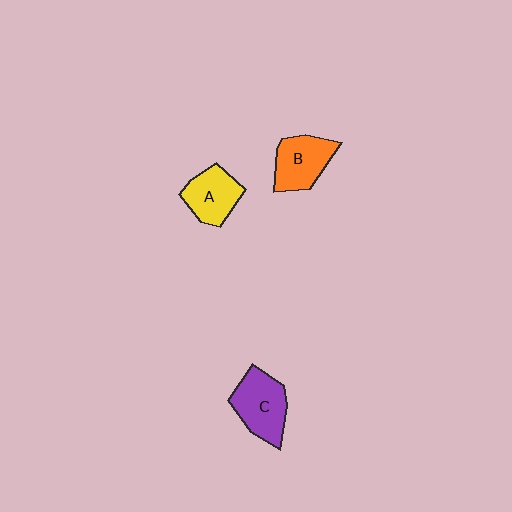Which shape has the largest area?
Shape C (purple).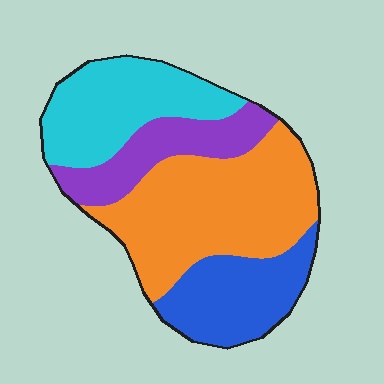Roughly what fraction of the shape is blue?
Blue covers about 20% of the shape.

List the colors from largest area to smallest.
From largest to smallest: orange, cyan, blue, purple.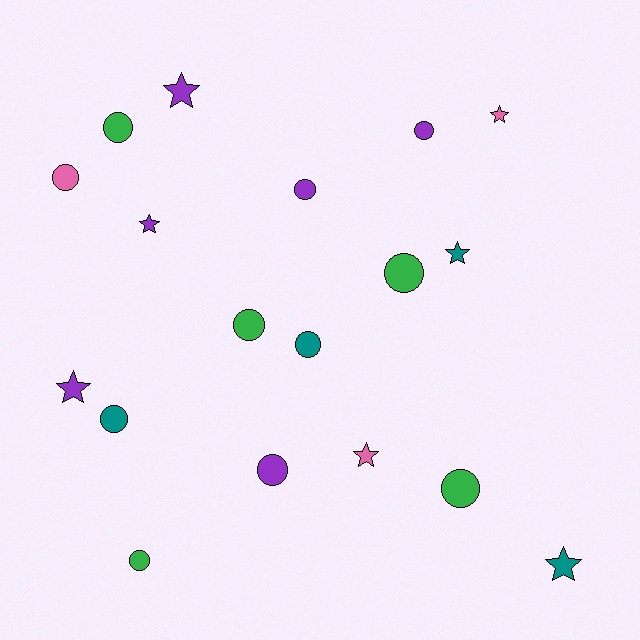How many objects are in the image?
There are 18 objects.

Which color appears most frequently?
Purple, with 6 objects.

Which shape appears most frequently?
Circle, with 11 objects.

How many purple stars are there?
There are 3 purple stars.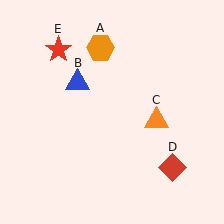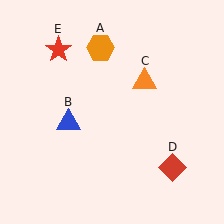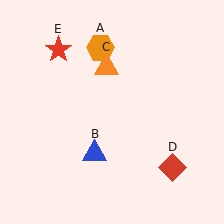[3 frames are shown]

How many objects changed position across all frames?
2 objects changed position: blue triangle (object B), orange triangle (object C).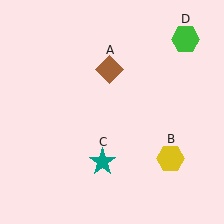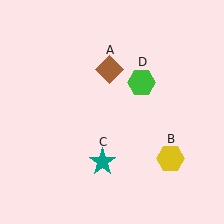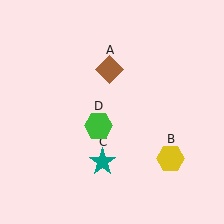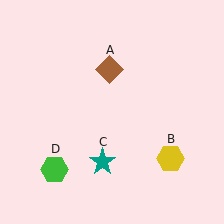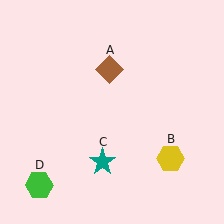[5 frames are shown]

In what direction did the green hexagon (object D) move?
The green hexagon (object D) moved down and to the left.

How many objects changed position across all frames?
1 object changed position: green hexagon (object D).